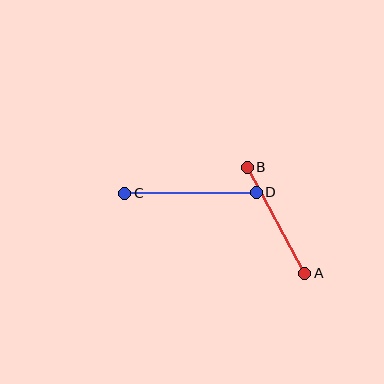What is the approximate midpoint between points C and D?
The midpoint is at approximately (190, 193) pixels.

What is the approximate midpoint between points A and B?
The midpoint is at approximately (276, 220) pixels.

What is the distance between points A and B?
The distance is approximately 121 pixels.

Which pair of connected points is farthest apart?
Points C and D are farthest apart.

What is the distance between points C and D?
The distance is approximately 131 pixels.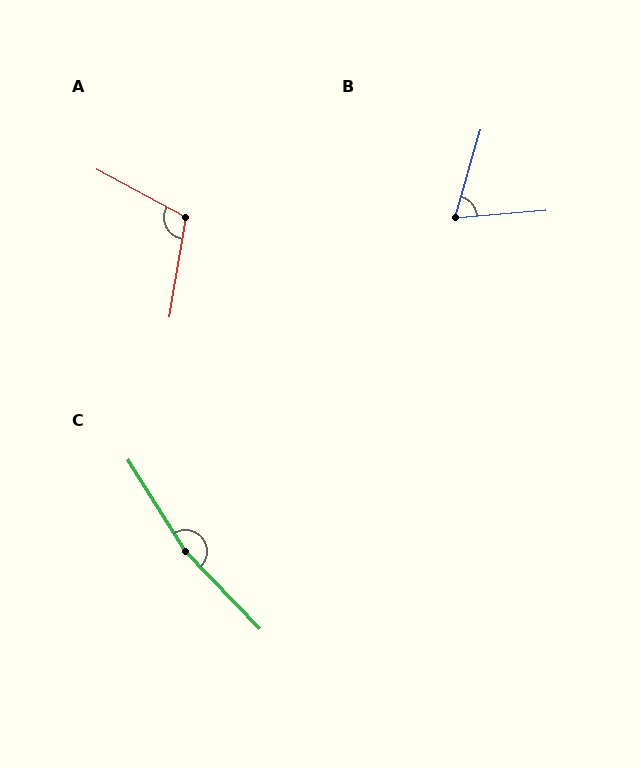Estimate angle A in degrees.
Approximately 108 degrees.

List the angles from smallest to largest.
B (69°), A (108°), C (168°).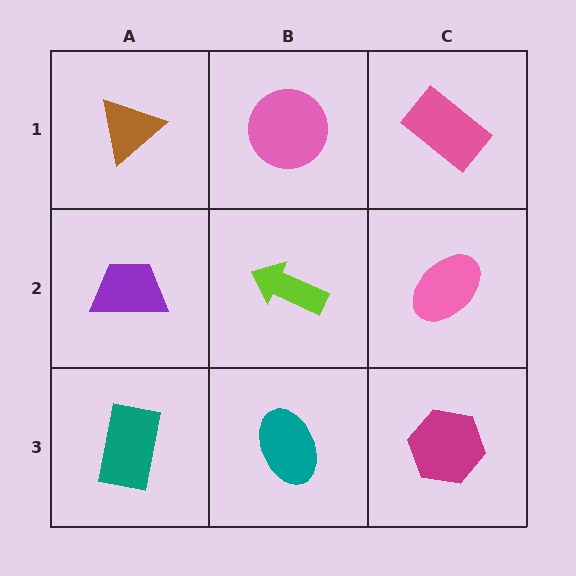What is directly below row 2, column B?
A teal ellipse.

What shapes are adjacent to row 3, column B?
A lime arrow (row 2, column B), a teal rectangle (row 3, column A), a magenta hexagon (row 3, column C).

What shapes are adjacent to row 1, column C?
A pink ellipse (row 2, column C), a pink circle (row 1, column B).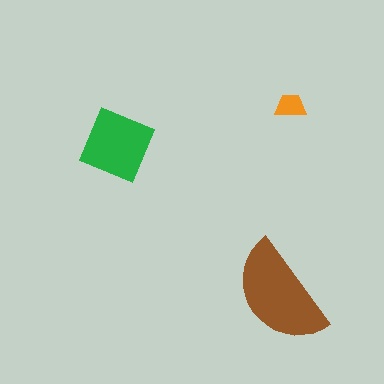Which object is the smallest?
The orange trapezoid.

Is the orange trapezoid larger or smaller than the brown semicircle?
Smaller.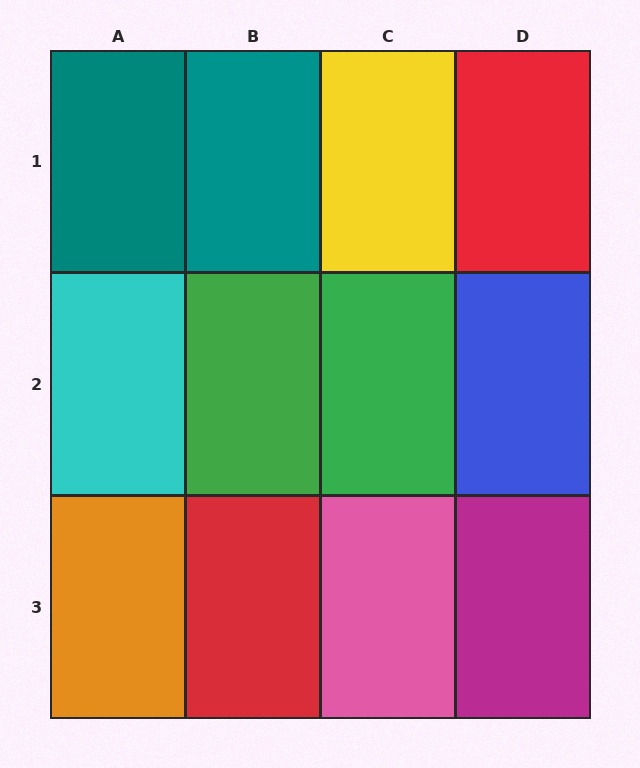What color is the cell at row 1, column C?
Yellow.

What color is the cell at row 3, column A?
Orange.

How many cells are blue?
1 cell is blue.